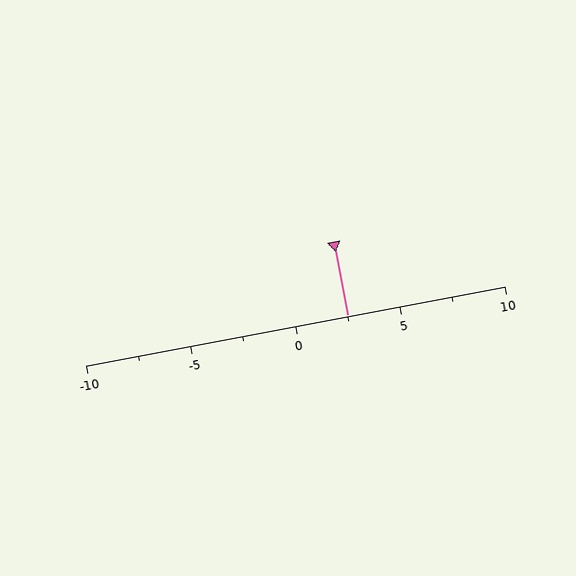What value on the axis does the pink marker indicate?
The marker indicates approximately 2.5.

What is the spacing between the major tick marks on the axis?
The major ticks are spaced 5 apart.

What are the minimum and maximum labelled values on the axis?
The axis runs from -10 to 10.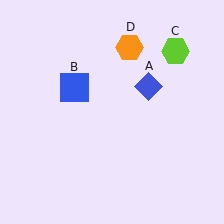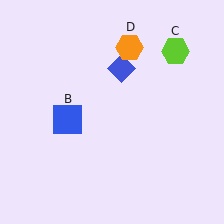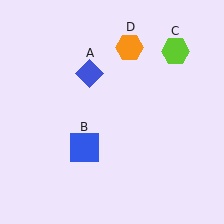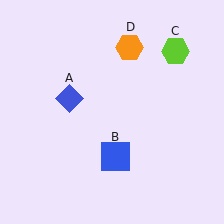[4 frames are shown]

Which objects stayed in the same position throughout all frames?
Lime hexagon (object C) and orange hexagon (object D) remained stationary.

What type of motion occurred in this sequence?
The blue diamond (object A), blue square (object B) rotated counterclockwise around the center of the scene.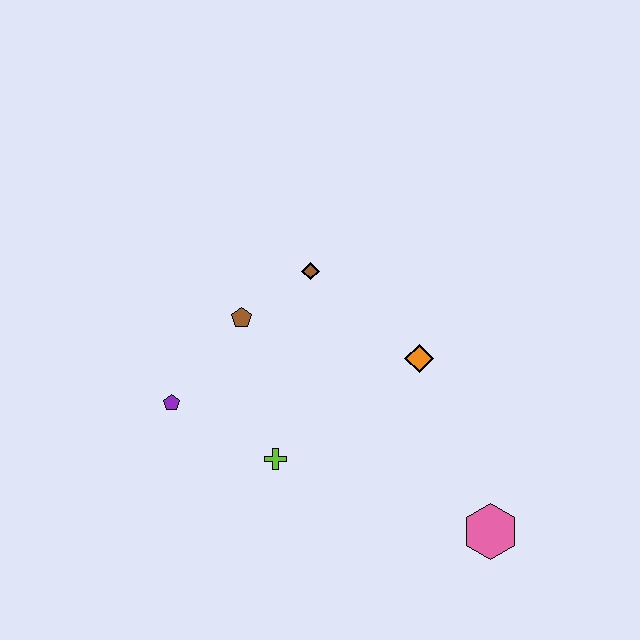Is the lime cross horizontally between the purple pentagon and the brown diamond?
Yes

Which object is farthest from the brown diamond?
The pink hexagon is farthest from the brown diamond.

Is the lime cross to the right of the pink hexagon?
No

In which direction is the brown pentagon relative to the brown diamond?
The brown pentagon is to the left of the brown diamond.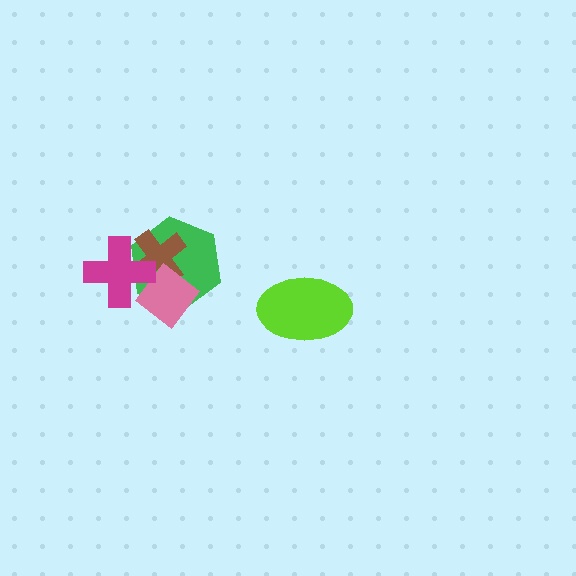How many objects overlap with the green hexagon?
3 objects overlap with the green hexagon.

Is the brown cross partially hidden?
Yes, it is partially covered by another shape.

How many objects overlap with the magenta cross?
3 objects overlap with the magenta cross.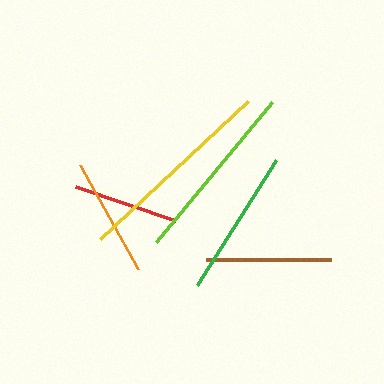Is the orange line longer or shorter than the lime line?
The lime line is longer than the orange line.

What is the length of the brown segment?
The brown segment is approximately 125 pixels long.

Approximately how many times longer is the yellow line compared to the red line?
The yellow line is approximately 1.9 times the length of the red line.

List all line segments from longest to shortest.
From longest to shortest: yellow, lime, green, brown, orange, red.